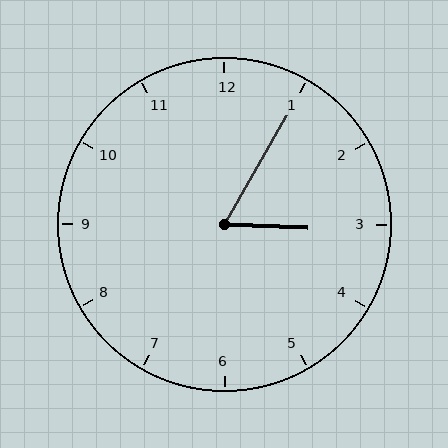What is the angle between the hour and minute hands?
Approximately 62 degrees.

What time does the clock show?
3:05.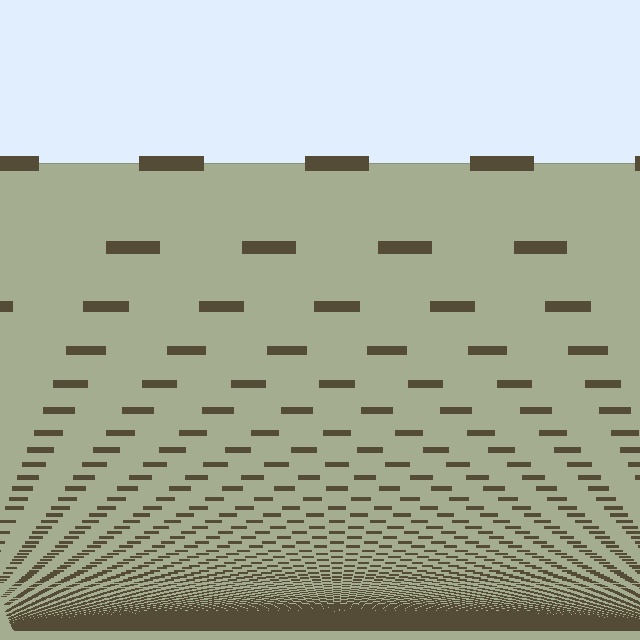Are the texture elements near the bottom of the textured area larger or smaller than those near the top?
Smaller. The gradient is inverted — elements near the bottom are smaller and denser.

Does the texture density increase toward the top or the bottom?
Density increases toward the bottom.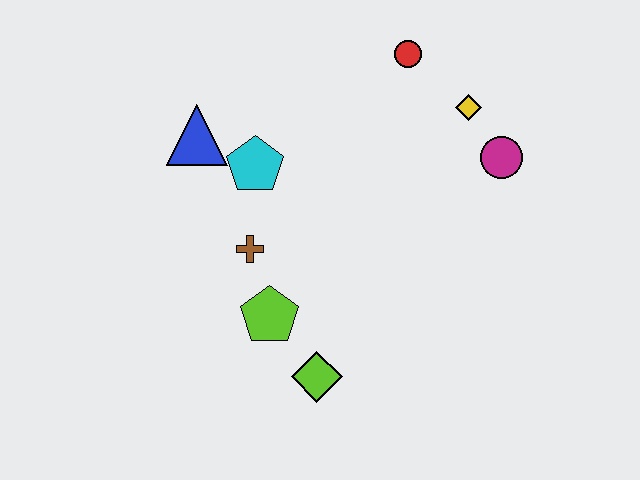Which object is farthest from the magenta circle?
The blue triangle is farthest from the magenta circle.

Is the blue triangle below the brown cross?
No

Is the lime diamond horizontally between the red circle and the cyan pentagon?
Yes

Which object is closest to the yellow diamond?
The magenta circle is closest to the yellow diamond.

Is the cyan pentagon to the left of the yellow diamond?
Yes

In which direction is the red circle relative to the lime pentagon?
The red circle is above the lime pentagon.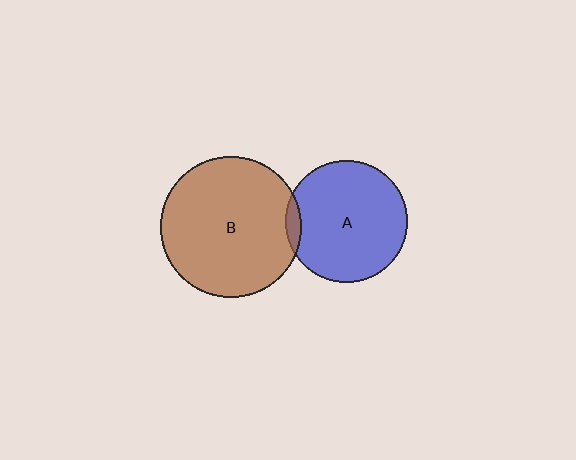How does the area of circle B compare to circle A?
Approximately 1.4 times.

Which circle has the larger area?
Circle B (brown).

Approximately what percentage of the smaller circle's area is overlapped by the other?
Approximately 5%.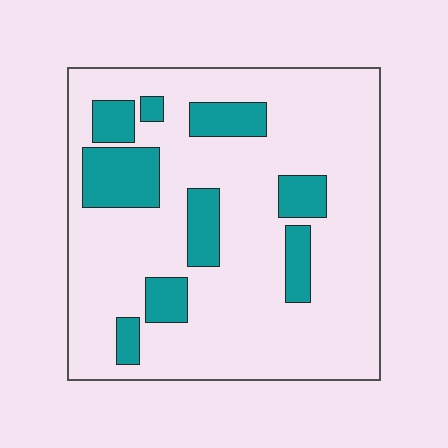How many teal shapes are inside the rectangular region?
9.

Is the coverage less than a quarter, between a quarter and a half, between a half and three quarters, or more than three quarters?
Less than a quarter.